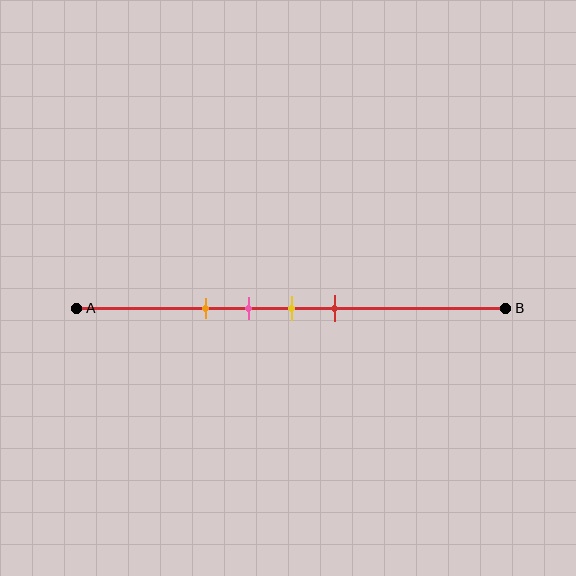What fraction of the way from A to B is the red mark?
The red mark is approximately 60% (0.6) of the way from A to B.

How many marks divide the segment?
There are 4 marks dividing the segment.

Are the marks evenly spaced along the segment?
Yes, the marks are approximately evenly spaced.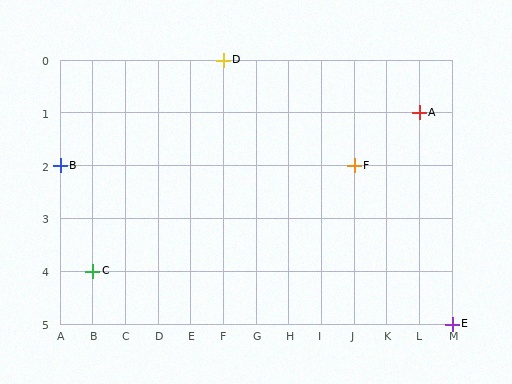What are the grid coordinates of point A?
Point A is at grid coordinates (L, 1).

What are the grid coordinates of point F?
Point F is at grid coordinates (J, 2).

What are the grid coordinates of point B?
Point B is at grid coordinates (A, 2).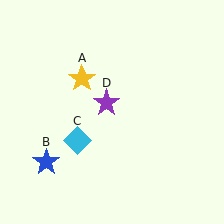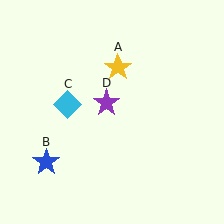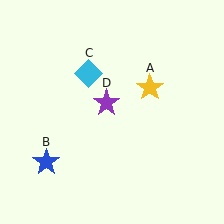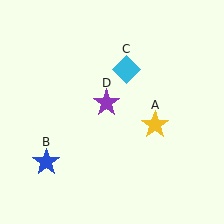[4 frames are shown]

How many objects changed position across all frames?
2 objects changed position: yellow star (object A), cyan diamond (object C).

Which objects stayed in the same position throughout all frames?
Blue star (object B) and purple star (object D) remained stationary.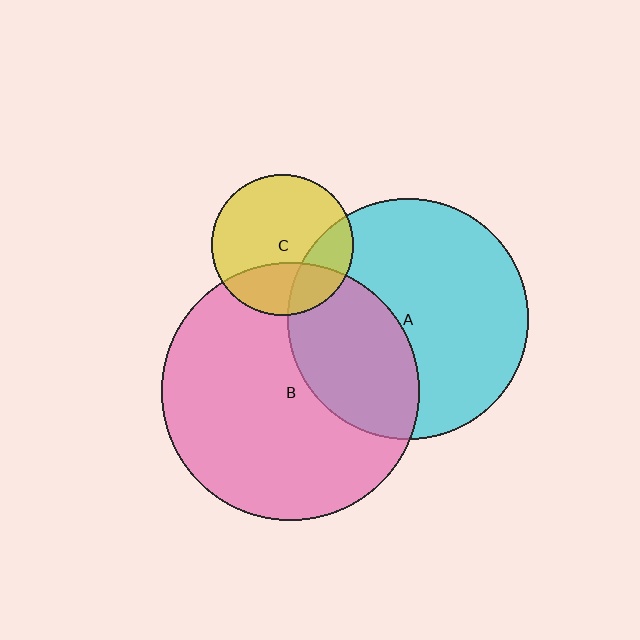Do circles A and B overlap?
Yes.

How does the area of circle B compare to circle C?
Approximately 3.3 times.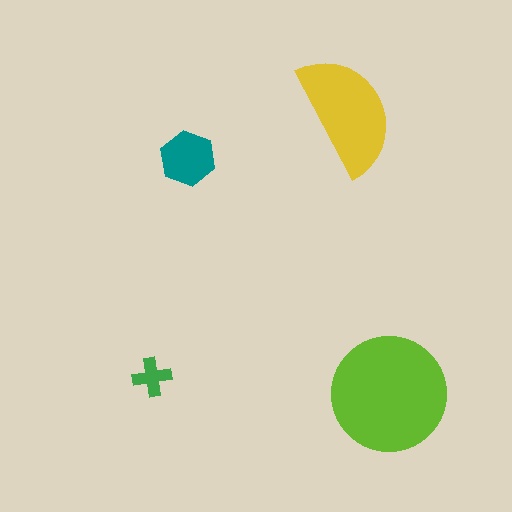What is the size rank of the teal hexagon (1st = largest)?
3rd.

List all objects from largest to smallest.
The lime circle, the yellow semicircle, the teal hexagon, the green cross.